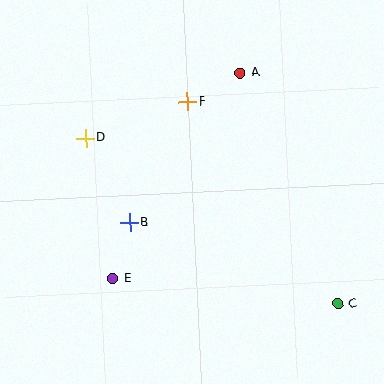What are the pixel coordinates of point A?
Point A is at (240, 73).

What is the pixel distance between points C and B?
The distance between C and B is 224 pixels.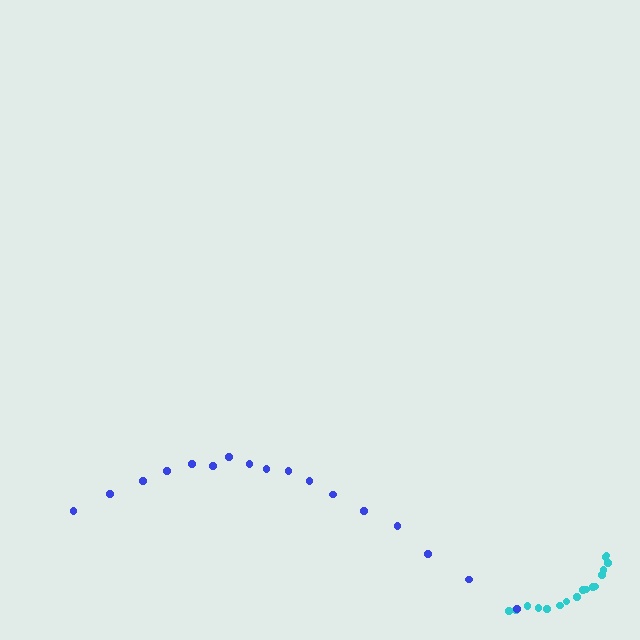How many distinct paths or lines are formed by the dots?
There are 2 distinct paths.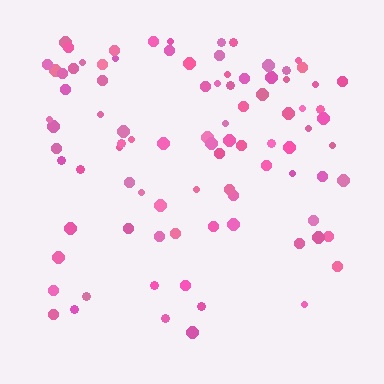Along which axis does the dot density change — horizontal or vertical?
Vertical.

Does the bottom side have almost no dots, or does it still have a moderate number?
Still a moderate number, just noticeably fewer than the top.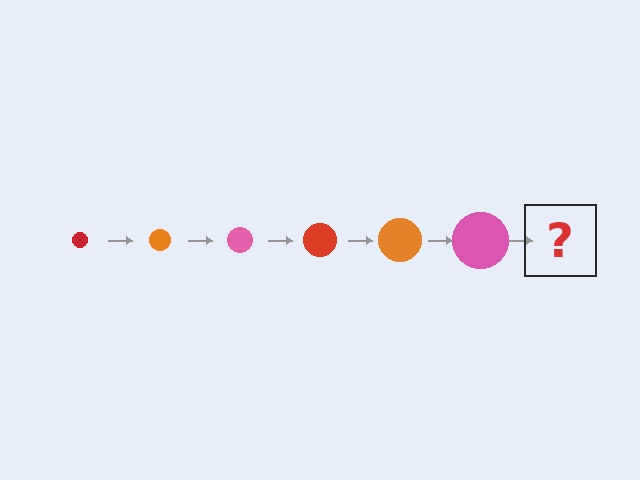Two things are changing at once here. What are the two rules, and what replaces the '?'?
The two rules are that the circle grows larger each step and the color cycles through red, orange, and pink. The '?' should be a red circle, larger than the previous one.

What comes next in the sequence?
The next element should be a red circle, larger than the previous one.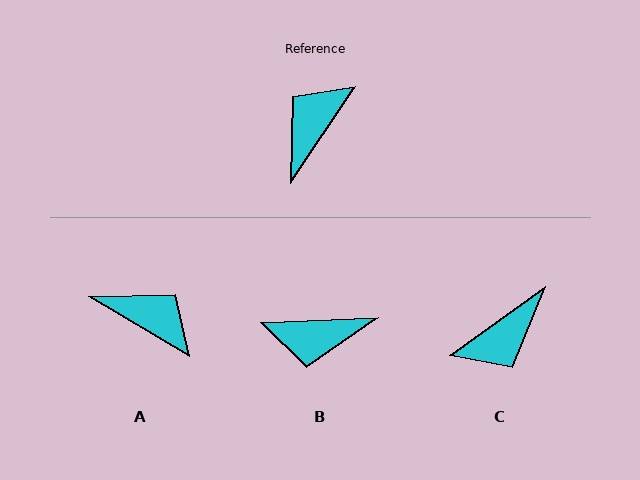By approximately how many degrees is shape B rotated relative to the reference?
Approximately 126 degrees counter-clockwise.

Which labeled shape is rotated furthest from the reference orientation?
C, about 160 degrees away.